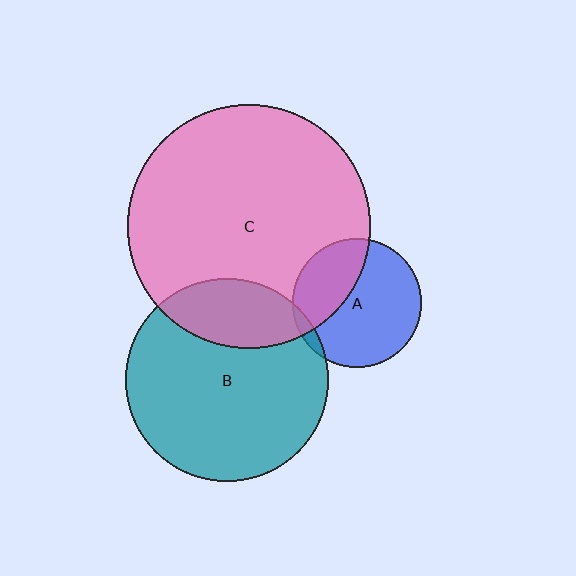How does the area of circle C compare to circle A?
Approximately 3.6 times.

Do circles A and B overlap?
Yes.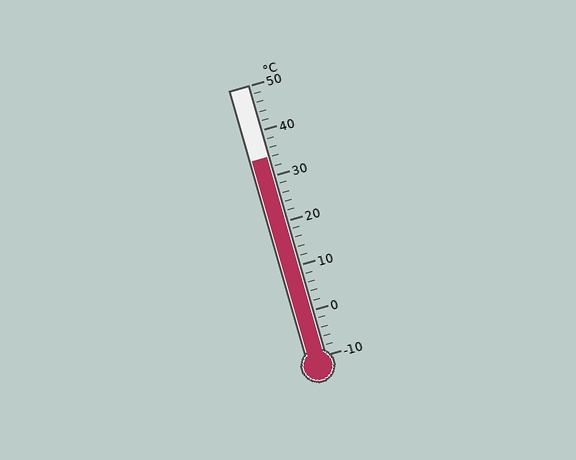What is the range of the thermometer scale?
The thermometer scale ranges from -10°C to 50°C.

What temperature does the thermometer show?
The thermometer shows approximately 34°C.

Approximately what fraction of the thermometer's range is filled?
The thermometer is filled to approximately 75% of its range.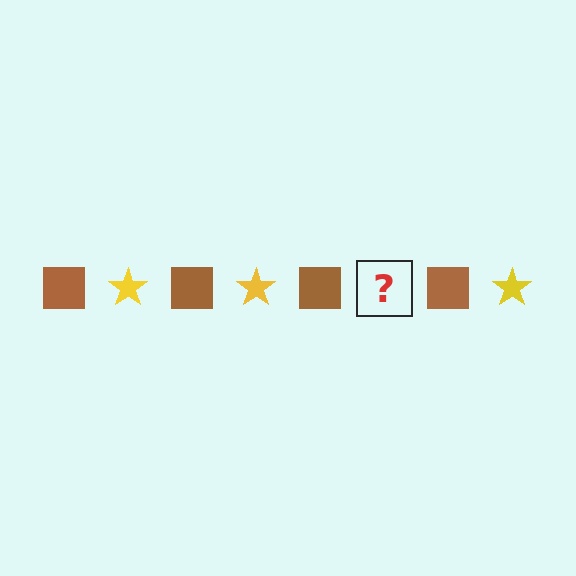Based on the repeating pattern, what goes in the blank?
The blank should be a yellow star.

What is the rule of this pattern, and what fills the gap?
The rule is that the pattern alternates between brown square and yellow star. The gap should be filled with a yellow star.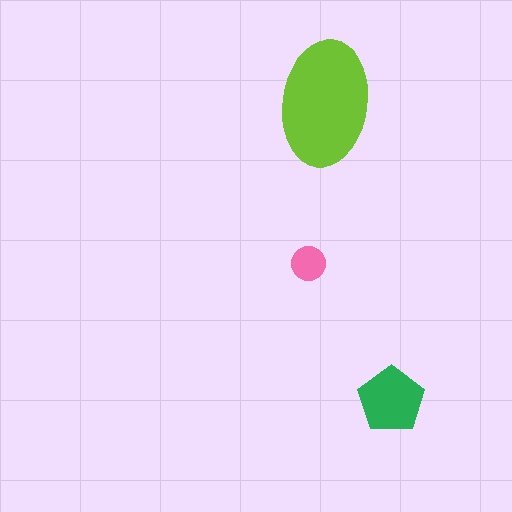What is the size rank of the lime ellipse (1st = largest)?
1st.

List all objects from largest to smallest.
The lime ellipse, the green pentagon, the pink circle.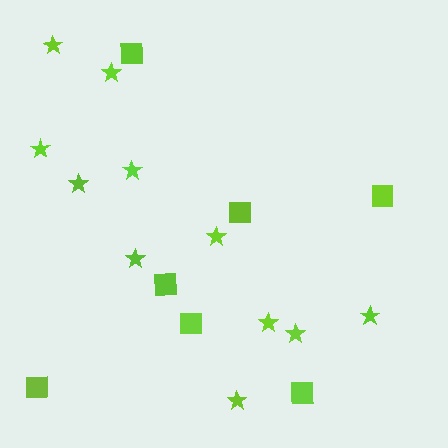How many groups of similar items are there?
There are 2 groups: one group of stars (11) and one group of squares (7).